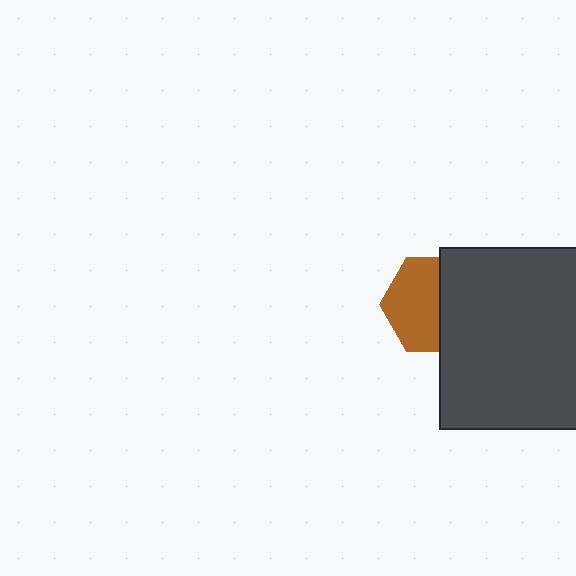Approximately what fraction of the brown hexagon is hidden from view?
Roughly 43% of the brown hexagon is hidden behind the dark gray rectangle.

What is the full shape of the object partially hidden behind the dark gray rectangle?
The partially hidden object is a brown hexagon.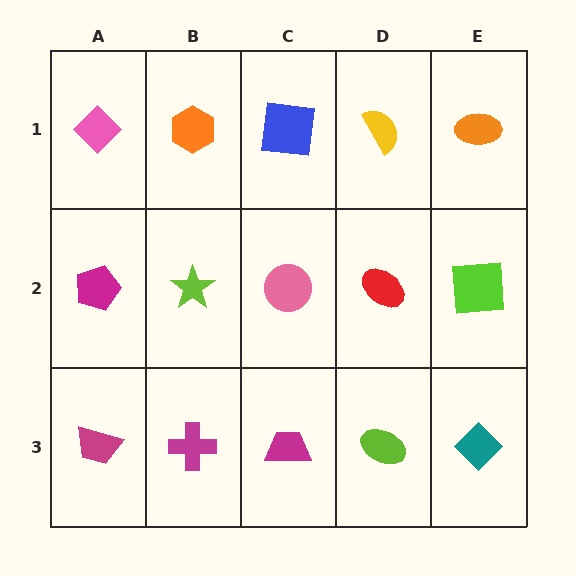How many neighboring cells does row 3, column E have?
2.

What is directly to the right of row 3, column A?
A magenta cross.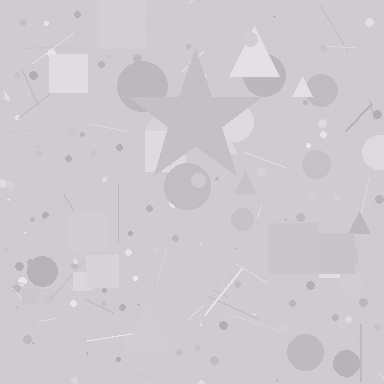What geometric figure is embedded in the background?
A star is embedded in the background.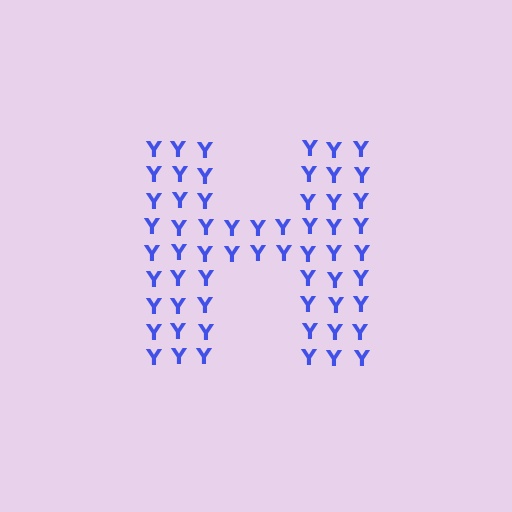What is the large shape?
The large shape is the letter H.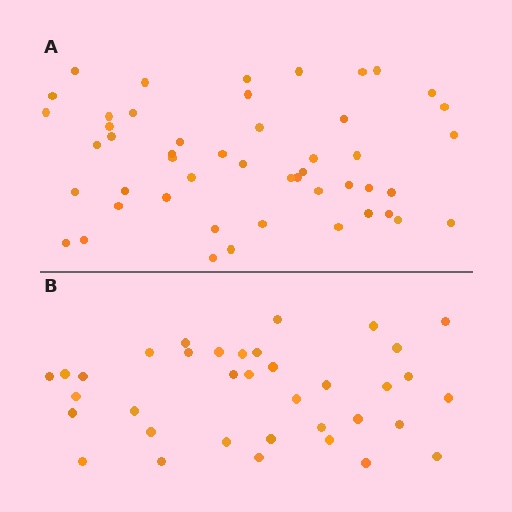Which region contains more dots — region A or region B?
Region A (the top region) has more dots.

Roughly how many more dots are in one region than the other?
Region A has approximately 15 more dots than region B.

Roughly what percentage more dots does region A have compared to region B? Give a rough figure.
About 35% more.